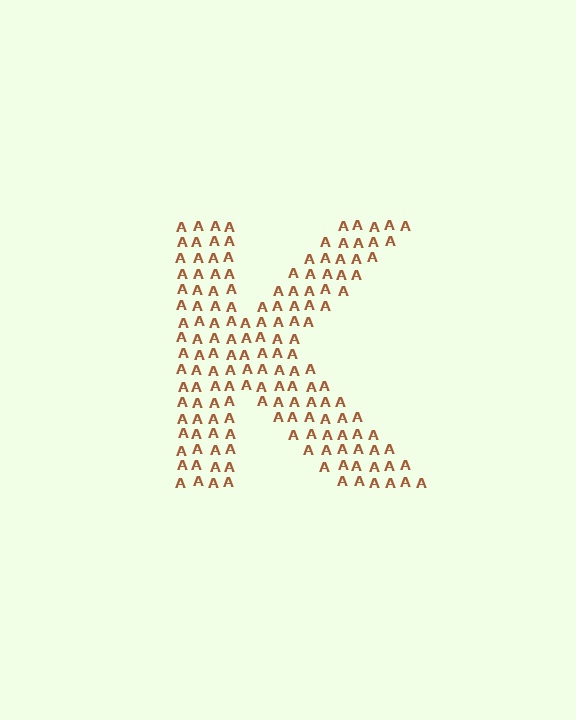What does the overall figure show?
The overall figure shows the letter K.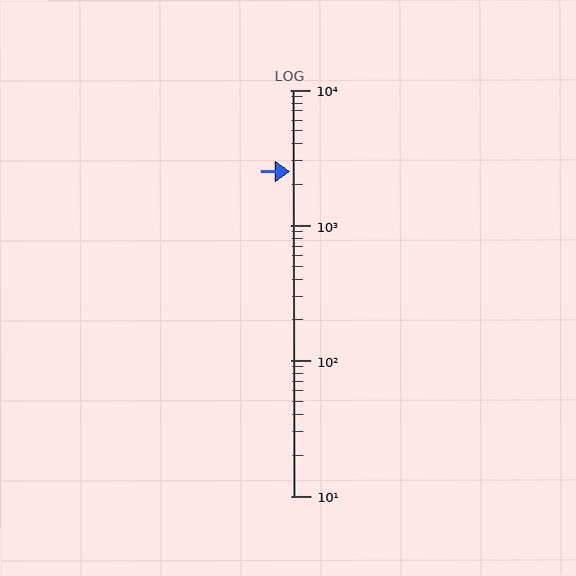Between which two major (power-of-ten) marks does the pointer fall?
The pointer is between 1000 and 10000.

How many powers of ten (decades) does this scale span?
The scale spans 3 decades, from 10 to 10000.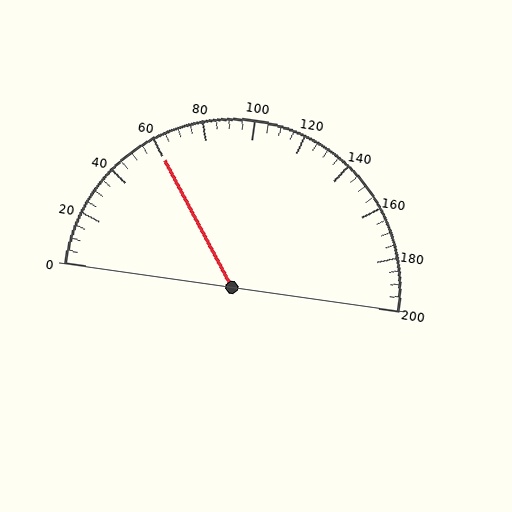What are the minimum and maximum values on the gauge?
The gauge ranges from 0 to 200.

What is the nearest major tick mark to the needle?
The nearest major tick mark is 60.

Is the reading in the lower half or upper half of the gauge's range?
The reading is in the lower half of the range (0 to 200).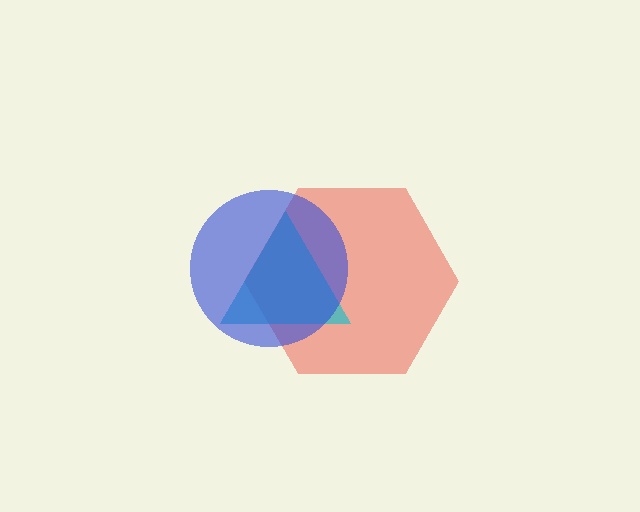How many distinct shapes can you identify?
There are 3 distinct shapes: a red hexagon, a cyan triangle, a blue circle.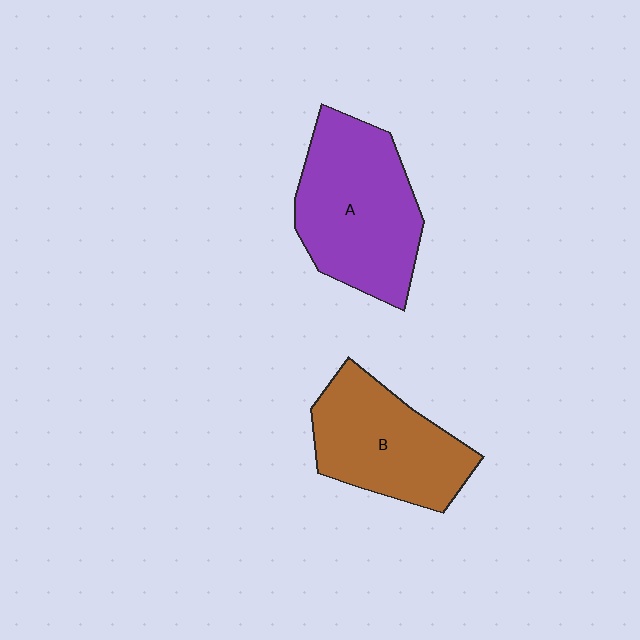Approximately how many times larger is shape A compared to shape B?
Approximately 1.2 times.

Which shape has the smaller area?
Shape B (brown).